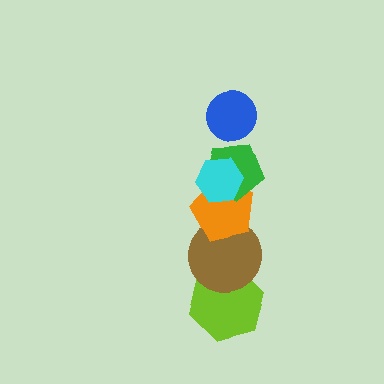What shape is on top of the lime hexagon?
The brown circle is on top of the lime hexagon.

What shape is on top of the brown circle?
The orange pentagon is on top of the brown circle.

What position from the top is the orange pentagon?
The orange pentagon is 4th from the top.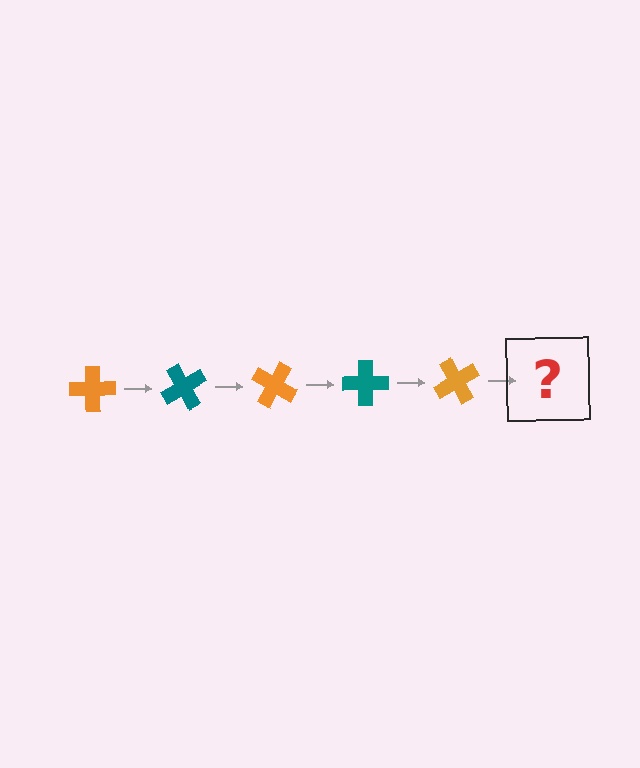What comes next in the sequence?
The next element should be a teal cross, rotated 300 degrees from the start.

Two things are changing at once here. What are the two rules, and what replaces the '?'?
The two rules are that it rotates 60 degrees each step and the color cycles through orange and teal. The '?' should be a teal cross, rotated 300 degrees from the start.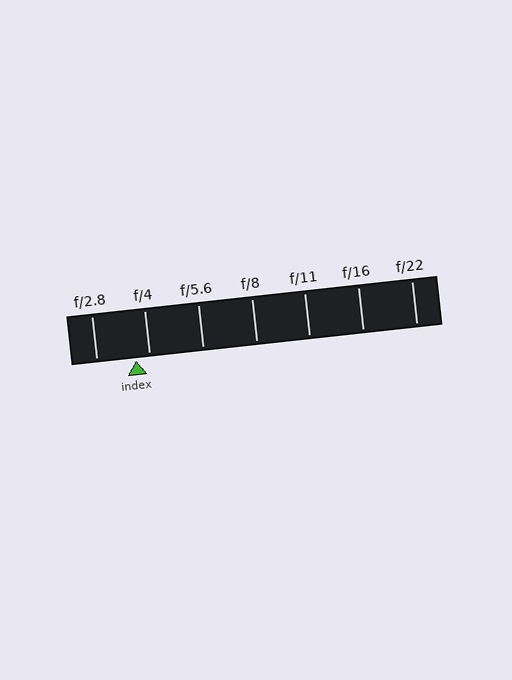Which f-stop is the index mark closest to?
The index mark is closest to f/4.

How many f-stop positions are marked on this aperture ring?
There are 7 f-stop positions marked.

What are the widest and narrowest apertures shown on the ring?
The widest aperture shown is f/2.8 and the narrowest is f/22.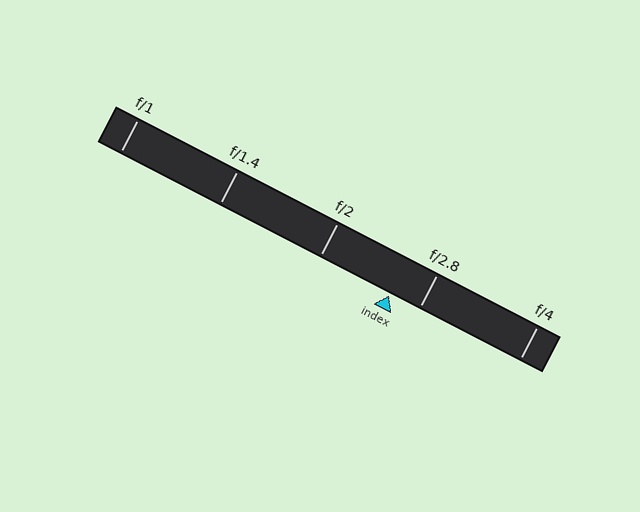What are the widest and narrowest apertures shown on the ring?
The widest aperture shown is f/1 and the narrowest is f/4.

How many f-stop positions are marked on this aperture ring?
There are 5 f-stop positions marked.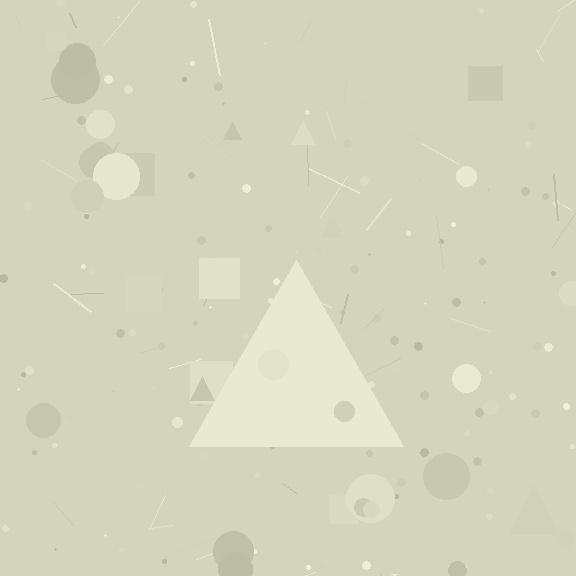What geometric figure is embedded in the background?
A triangle is embedded in the background.